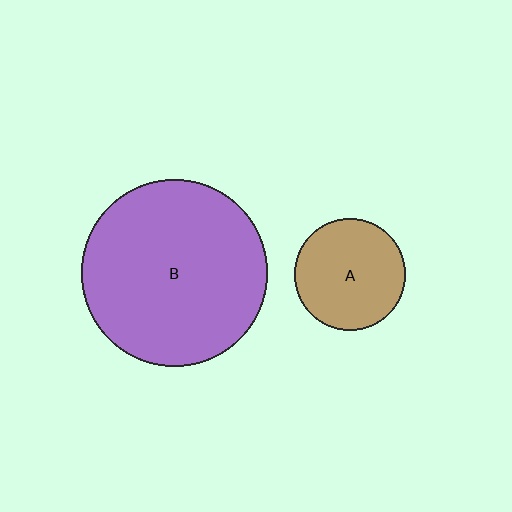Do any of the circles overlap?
No, none of the circles overlap.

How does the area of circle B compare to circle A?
Approximately 2.8 times.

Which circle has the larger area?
Circle B (purple).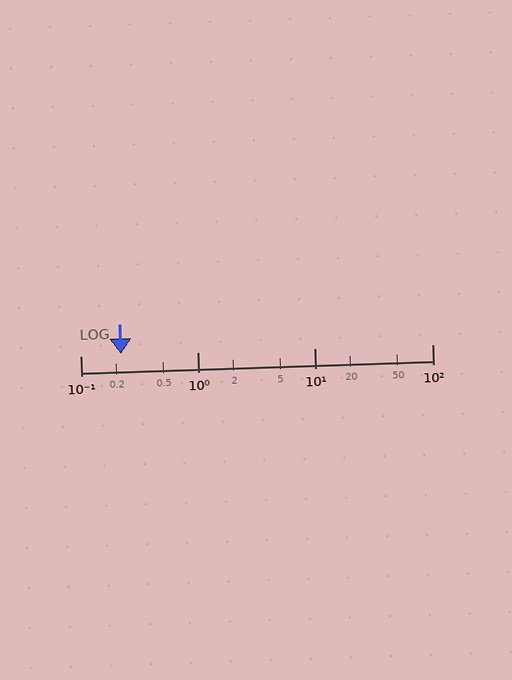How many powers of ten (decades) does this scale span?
The scale spans 3 decades, from 0.1 to 100.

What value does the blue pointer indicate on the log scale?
The pointer indicates approximately 0.22.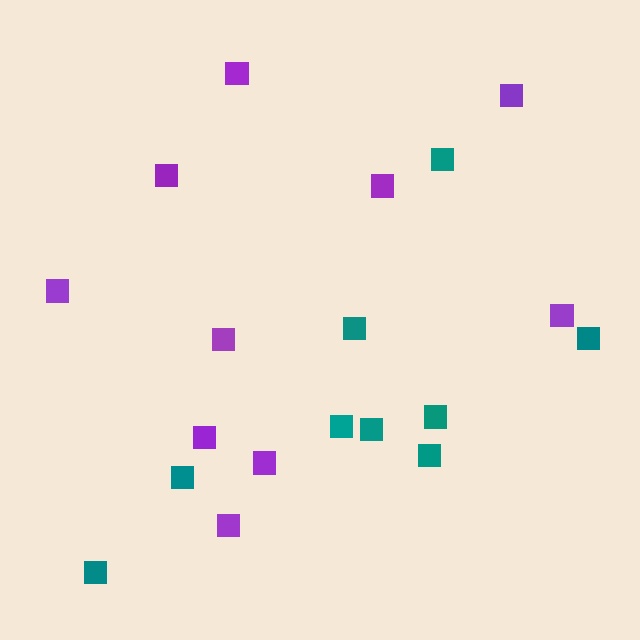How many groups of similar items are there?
There are 2 groups: one group of teal squares (9) and one group of purple squares (10).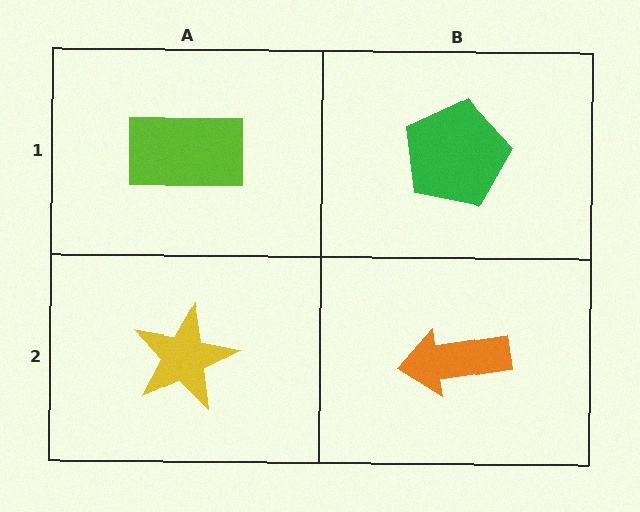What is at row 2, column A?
A yellow star.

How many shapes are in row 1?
2 shapes.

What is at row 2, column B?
An orange arrow.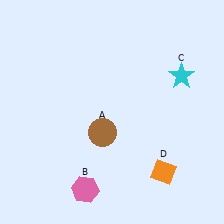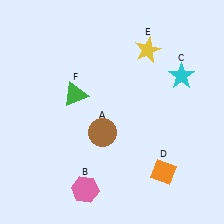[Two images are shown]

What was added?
A yellow star (E), a green triangle (F) were added in Image 2.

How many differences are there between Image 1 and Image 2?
There are 2 differences between the two images.